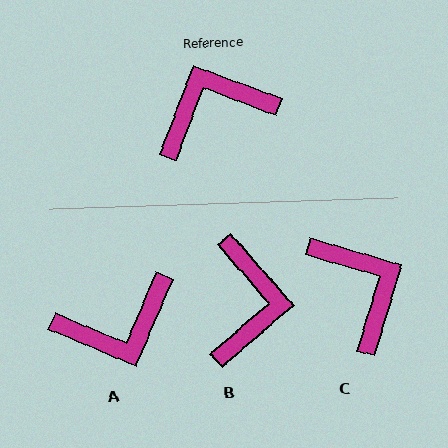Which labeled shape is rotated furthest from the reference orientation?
A, about 178 degrees away.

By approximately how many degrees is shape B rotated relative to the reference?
Approximately 118 degrees clockwise.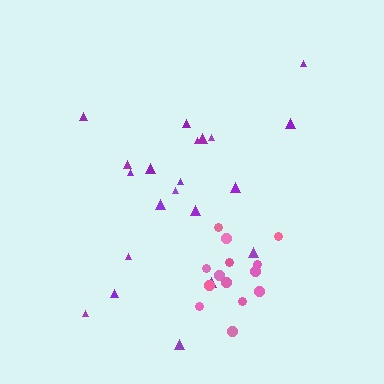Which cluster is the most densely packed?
Pink.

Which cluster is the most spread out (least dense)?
Purple.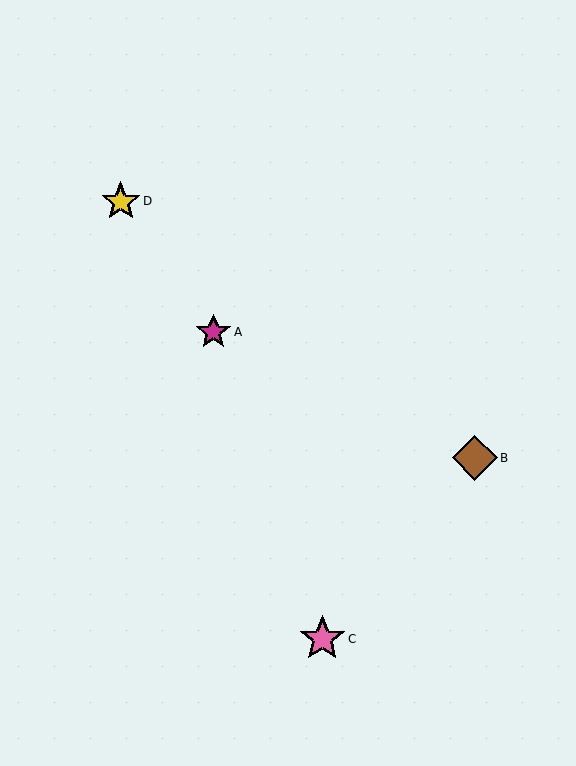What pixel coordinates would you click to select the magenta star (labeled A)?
Click at (213, 332) to select the magenta star A.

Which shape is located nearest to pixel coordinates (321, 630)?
The pink star (labeled C) at (322, 639) is nearest to that location.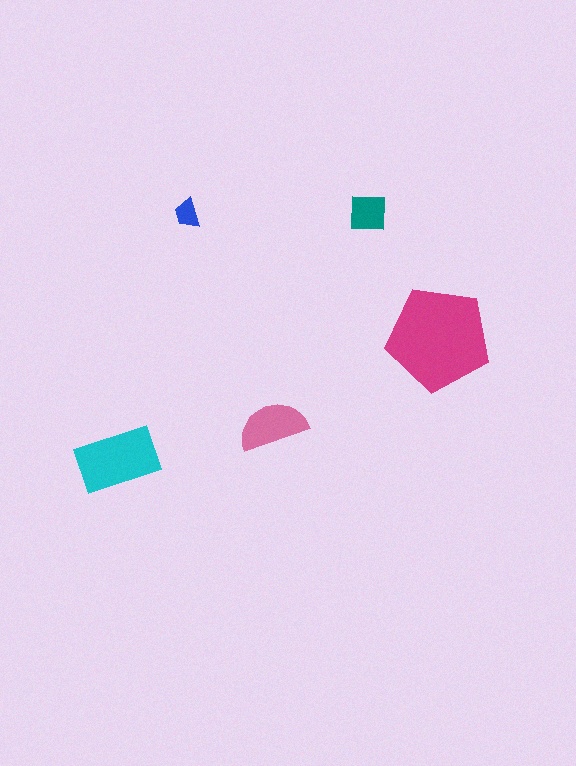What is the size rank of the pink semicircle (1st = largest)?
3rd.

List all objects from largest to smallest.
The magenta pentagon, the cyan rectangle, the pink semicircle, the teal square, the blue trapezoid.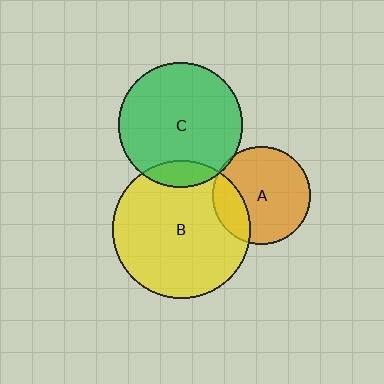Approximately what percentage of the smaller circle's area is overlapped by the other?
Approximately 10%.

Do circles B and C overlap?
Yes.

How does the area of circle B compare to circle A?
Approximately 2.0 times.